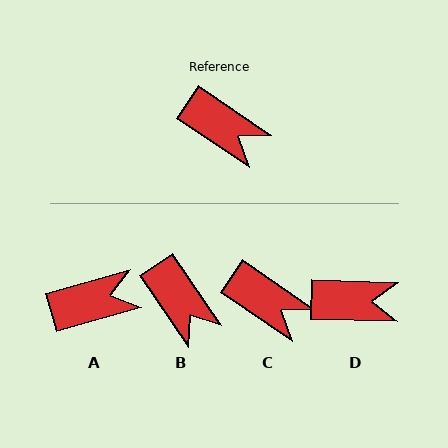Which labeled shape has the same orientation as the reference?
C.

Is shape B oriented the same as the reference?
No, it is off by about 21 degrees.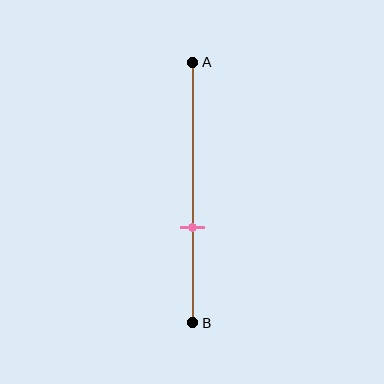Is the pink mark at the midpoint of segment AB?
No, the mark is at about 65% from A, not at the 50% midpoint.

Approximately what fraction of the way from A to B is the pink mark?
The pink mark is approximately 65% of the way from A to B.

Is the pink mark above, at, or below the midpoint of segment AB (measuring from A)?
The pink mark is below the midpoint of segment AB.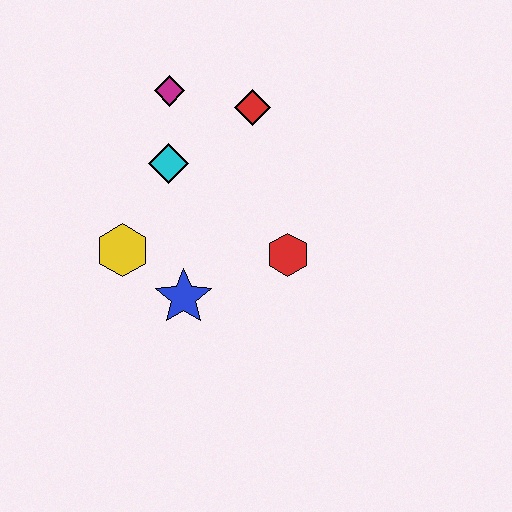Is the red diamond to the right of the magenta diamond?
Yes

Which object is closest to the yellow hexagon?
The blue star is closest to the yellow hexagon.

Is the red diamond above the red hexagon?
Yes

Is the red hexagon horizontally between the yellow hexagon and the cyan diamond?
No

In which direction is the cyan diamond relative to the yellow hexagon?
The cyan diamond is above the yellow hexagon.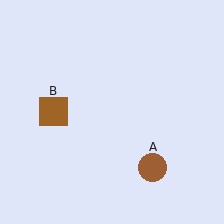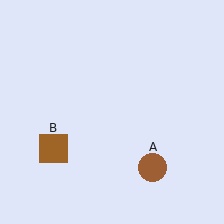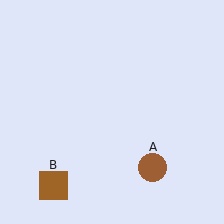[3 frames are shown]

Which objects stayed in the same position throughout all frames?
Brown circle (object A) remained stationary.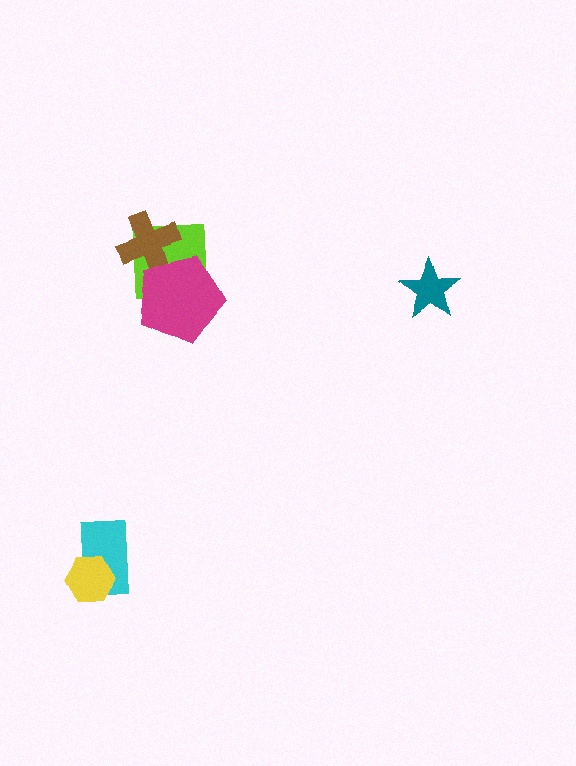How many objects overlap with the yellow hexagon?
1 object overlaps with the yellow hexagon.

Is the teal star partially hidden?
No, no other shape covers it.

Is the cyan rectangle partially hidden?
Yes, it is partially covered by another shape.